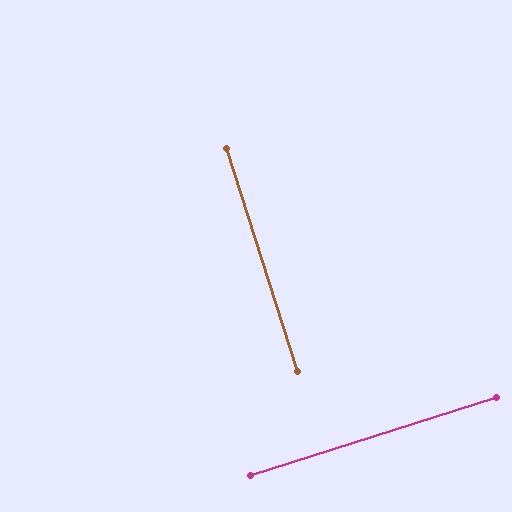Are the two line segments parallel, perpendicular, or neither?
Perpendicular — they meet at approximately 90°.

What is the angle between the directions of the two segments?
Approximately 90 degrees.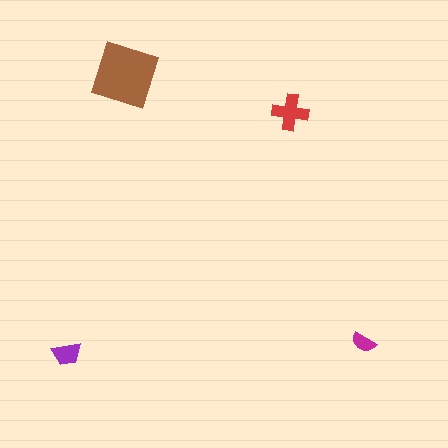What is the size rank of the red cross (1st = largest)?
2nd.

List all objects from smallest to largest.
The magenta semicircle, the purple trapezoid, the red cross, the brown square.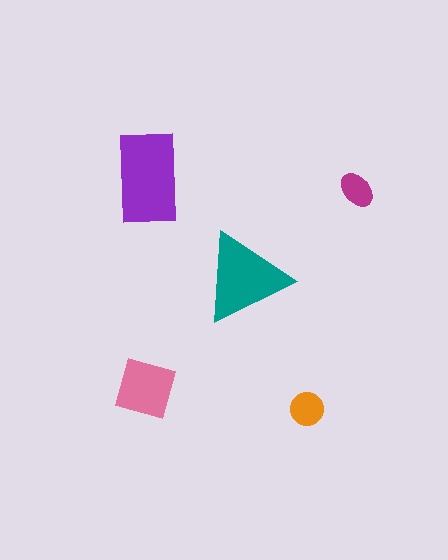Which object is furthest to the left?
The pink diamond is leftmost.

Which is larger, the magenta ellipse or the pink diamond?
The pink diamond.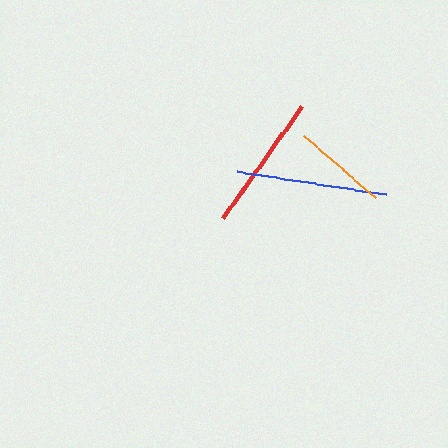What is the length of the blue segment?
The blue segment is approximately 150 pixels long.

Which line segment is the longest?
The blue line is the longest at approximately 150 pixels.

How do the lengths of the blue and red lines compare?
The blue and red lines are approximately the same length.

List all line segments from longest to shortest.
From longest to shortest: blue, red, orange.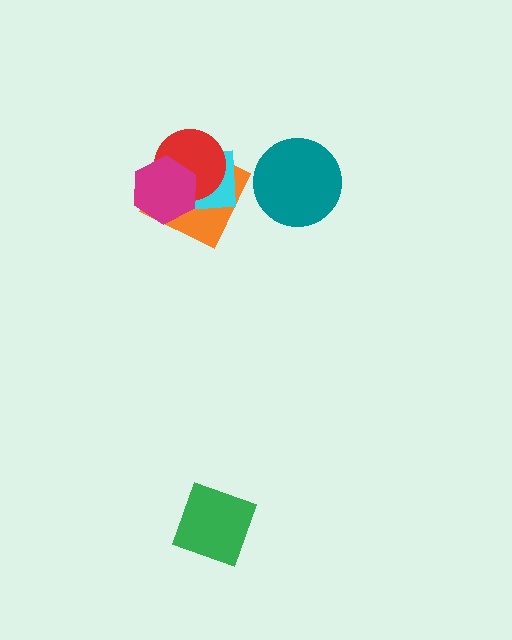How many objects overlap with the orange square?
3 objects overlap with the orange square.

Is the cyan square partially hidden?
Yes, it is partially covered by another shape.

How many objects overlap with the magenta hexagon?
3 objects overlap with the magenta hexagon.